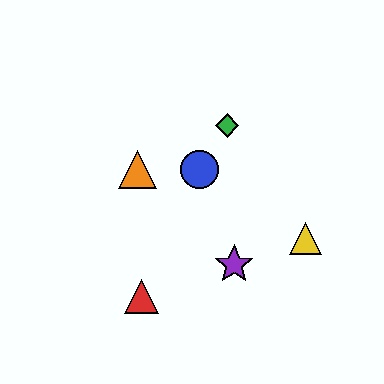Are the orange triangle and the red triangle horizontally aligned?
No, the orange triangle is at y≈169 and the red triangle is at y≈297.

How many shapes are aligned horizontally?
2 shapes (the blue circle, the orange triangle) are aligned horizontally.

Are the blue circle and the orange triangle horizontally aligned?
Yes, both are at y≈169.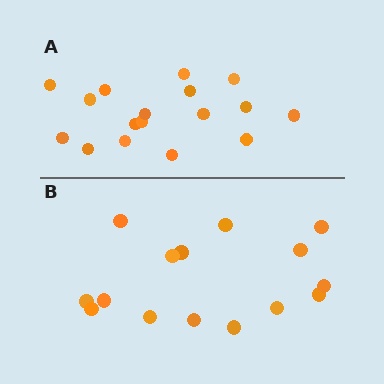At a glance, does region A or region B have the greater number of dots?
Region A (the top region) has more dots.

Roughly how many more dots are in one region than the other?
Region A has just a few more — roughly 2 or 3 more dots than region B.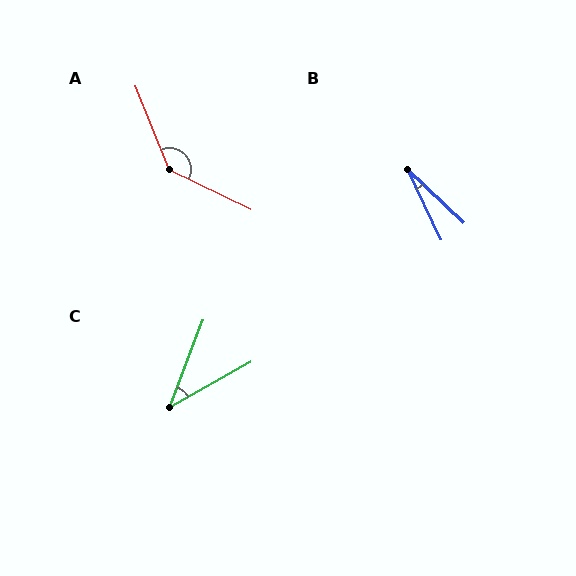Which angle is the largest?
A, at approximately 137 degrees.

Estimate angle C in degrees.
Approximately 40 degrees.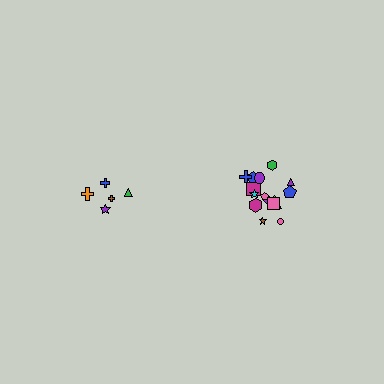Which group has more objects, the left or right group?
The right group.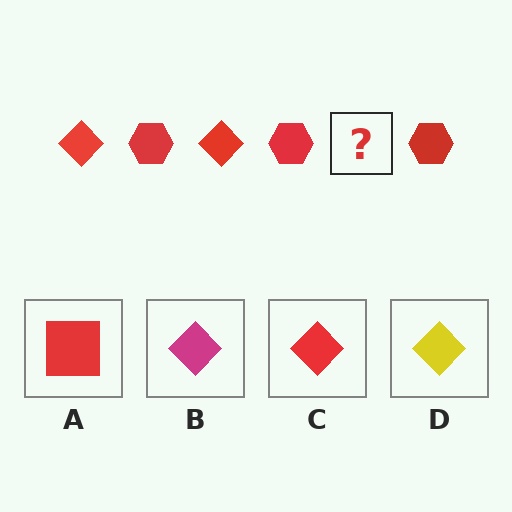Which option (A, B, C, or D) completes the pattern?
C.